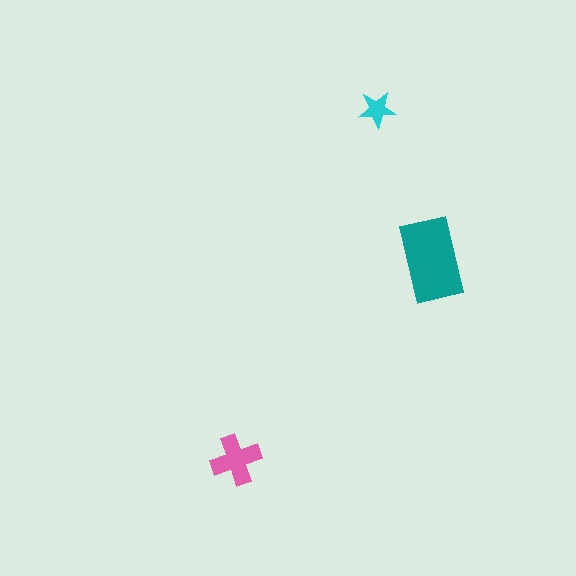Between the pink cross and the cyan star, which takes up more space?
The pink cross.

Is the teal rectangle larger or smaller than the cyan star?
Larger.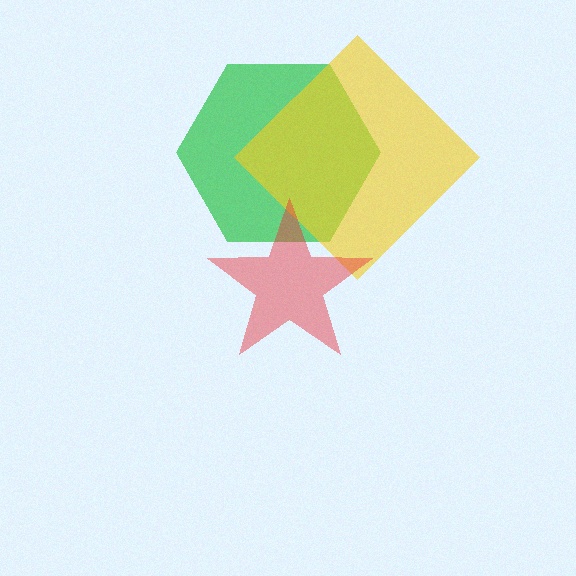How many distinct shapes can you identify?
There are 3 distinct shapes: a green hexagon, a yellow diamond, a red star.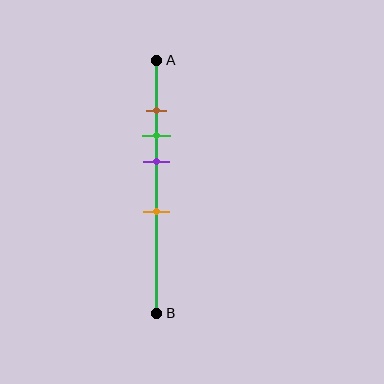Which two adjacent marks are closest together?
The brown and green marks are the closest adjacent pair.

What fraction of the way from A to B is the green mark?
The green mark is approximately 30% (0.3) of the way from A to B.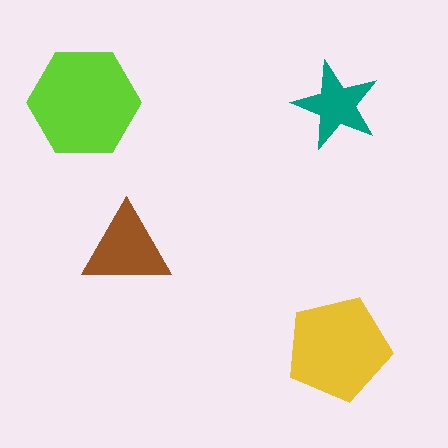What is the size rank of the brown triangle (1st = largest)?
3rd.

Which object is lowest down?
The yellow pentagon is bottommost.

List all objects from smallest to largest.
The teal star, the brown triangle, the yellow pentagon, the lime hexagon.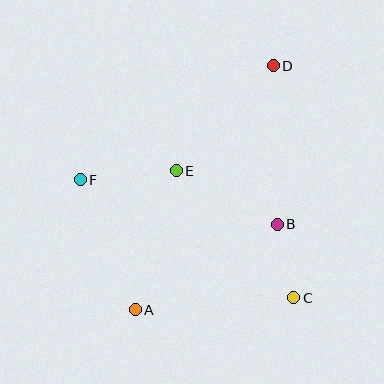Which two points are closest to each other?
Points B and C are closest to each other.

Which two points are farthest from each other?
Points A and D are farthest from each other.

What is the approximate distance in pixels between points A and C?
The distance between A and C is approximately 159 pixels.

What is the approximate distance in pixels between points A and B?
The distance between A and B is approximately 166 pixels.